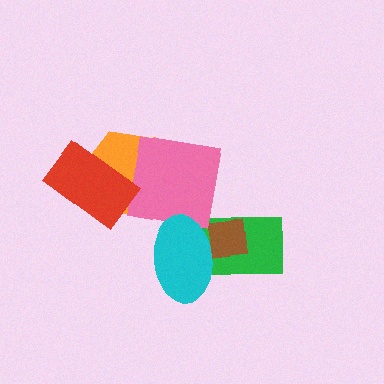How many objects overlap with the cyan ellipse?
2 objects overlap with the cyan ellipse.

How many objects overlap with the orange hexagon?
2 objects overlap with the orange hexagon.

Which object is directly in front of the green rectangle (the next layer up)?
The brown square is directly in front of the green rectangle.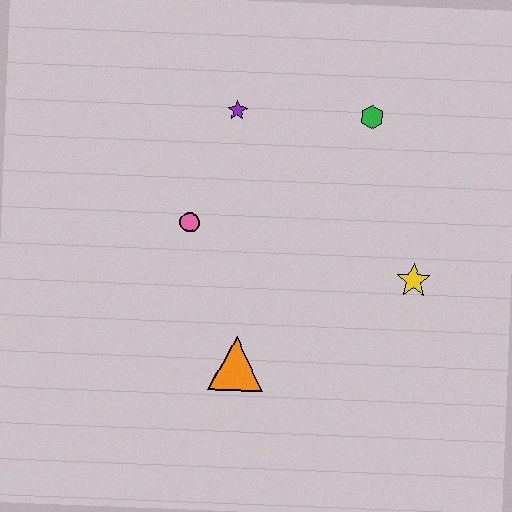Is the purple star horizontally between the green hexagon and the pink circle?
Yes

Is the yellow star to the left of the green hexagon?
No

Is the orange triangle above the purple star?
No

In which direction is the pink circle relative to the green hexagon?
The pink circle is to the left of the green hexagon.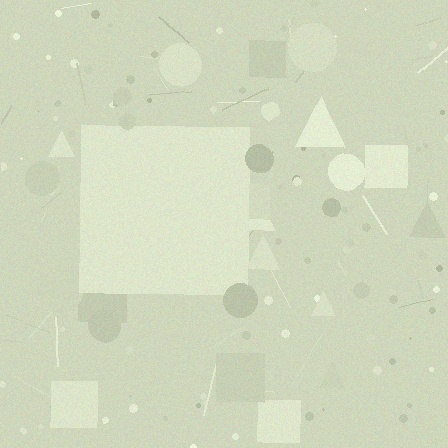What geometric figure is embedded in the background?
A square is embedded in the background.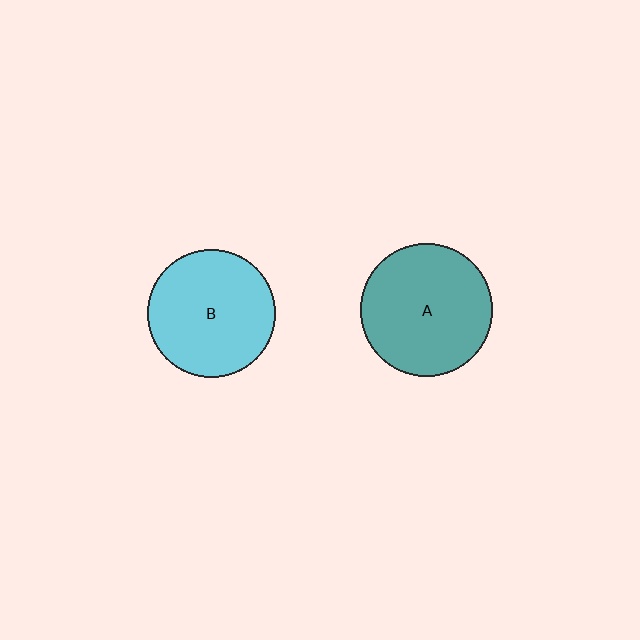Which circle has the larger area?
Circle A (teal).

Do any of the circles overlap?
No, none of the circles overlap.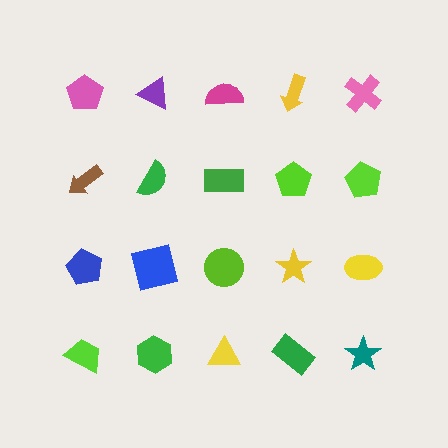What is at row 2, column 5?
A lime pentagon.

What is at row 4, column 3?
A yellow triangle.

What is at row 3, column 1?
A blue pentagon.